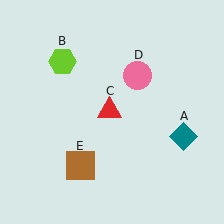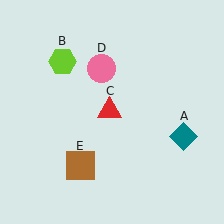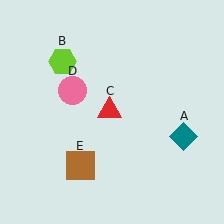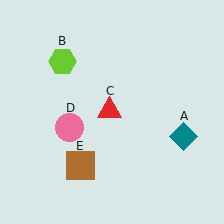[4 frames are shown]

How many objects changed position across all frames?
1 object changed position: pink circle (object D).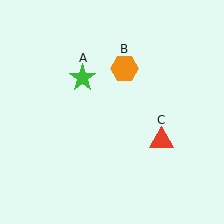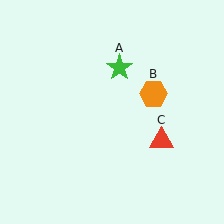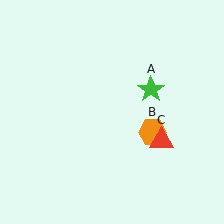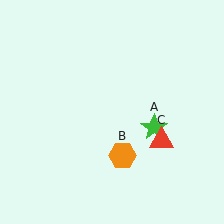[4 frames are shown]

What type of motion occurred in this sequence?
The green star (object A), orange hexagon (object B) rotated clockwise around the center of the scene.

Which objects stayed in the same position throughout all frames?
Red triangle (object C) remained stationary.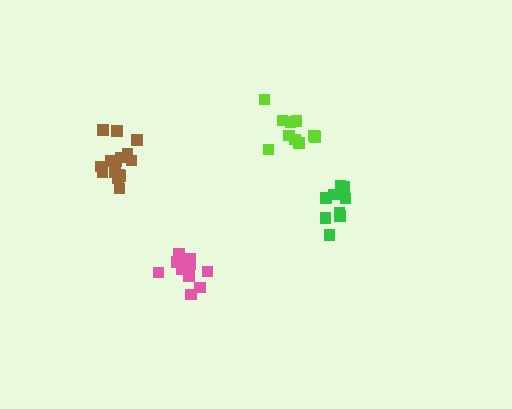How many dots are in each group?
Group 1: 9 dots, Group 2: 12 dots, Group 3: 15 dots, Group 4: 10 dots (46 total).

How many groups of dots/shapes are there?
There are 4 groups.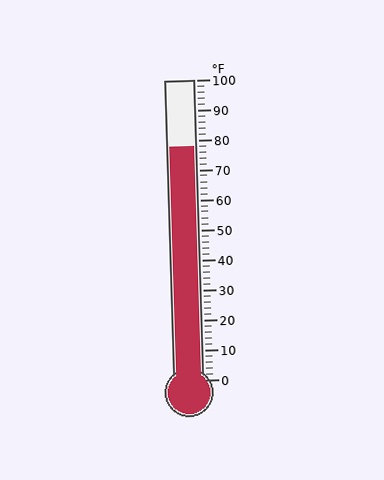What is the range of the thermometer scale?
The thermometer scale ranges from 0°F to 100°F.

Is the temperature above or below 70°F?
The temperature is above 70°F.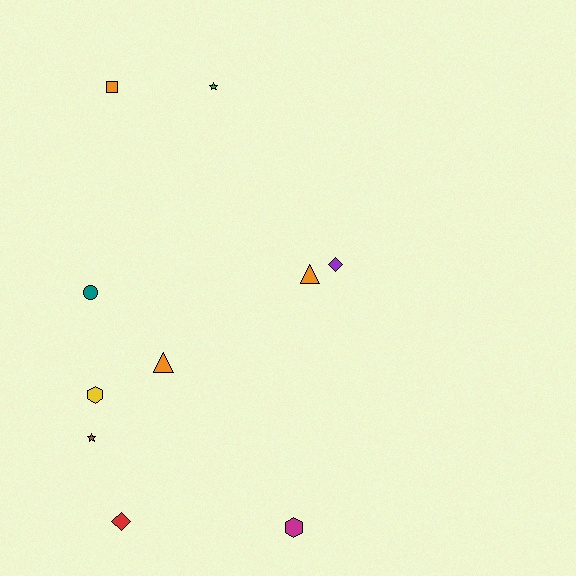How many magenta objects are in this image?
There is 1 magenta object.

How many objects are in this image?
There are 10 objects.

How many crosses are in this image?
There are no crosses.